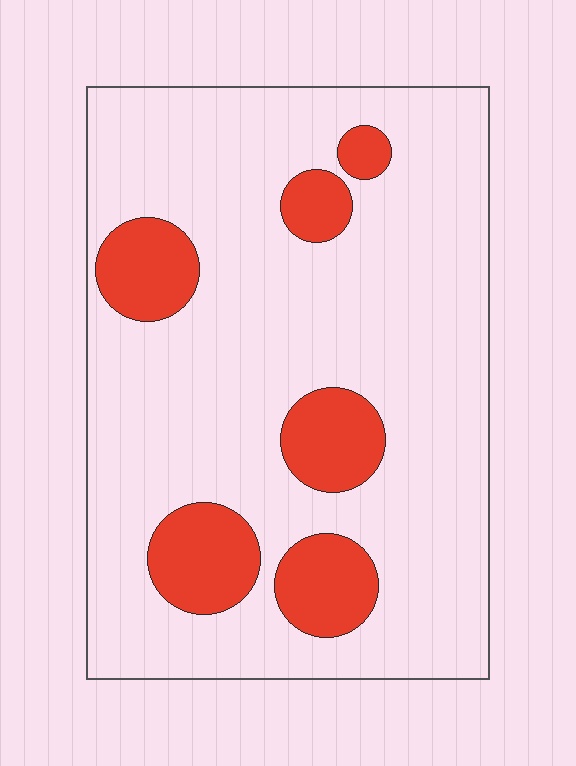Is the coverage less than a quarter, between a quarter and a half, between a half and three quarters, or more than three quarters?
Less than a quarter.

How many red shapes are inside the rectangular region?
6.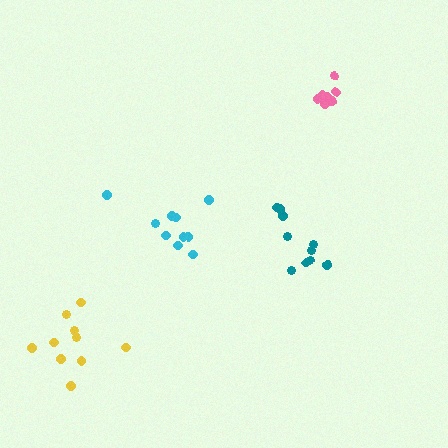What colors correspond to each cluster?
The clusters are colored: cyan, teal, pink, yellow.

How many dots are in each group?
Group 1: 10 dots, Group 2: 10 dots, Group 3: 7 dots, Group 4: 10 dots (37 total).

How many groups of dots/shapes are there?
There are 4 groups.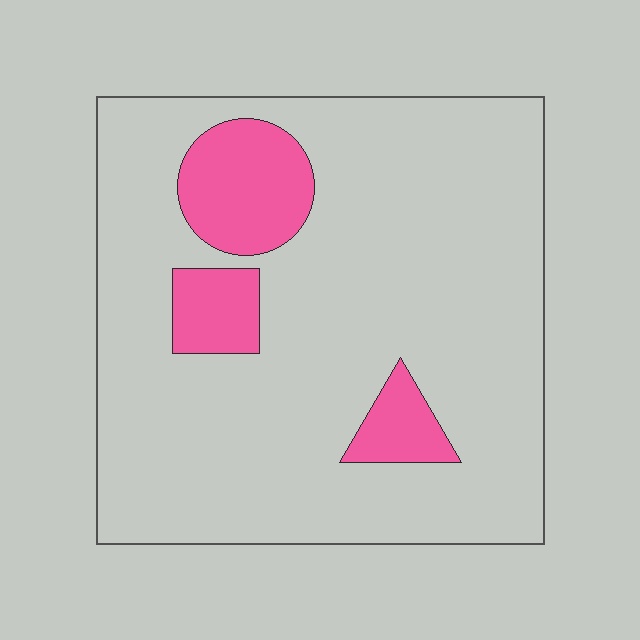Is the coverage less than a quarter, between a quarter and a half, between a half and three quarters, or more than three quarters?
Less than a quarter.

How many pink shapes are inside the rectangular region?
3.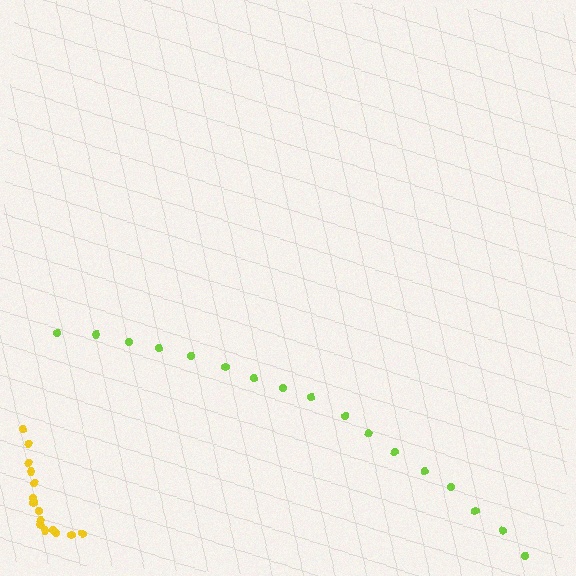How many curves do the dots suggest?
There are 2 distinct paths.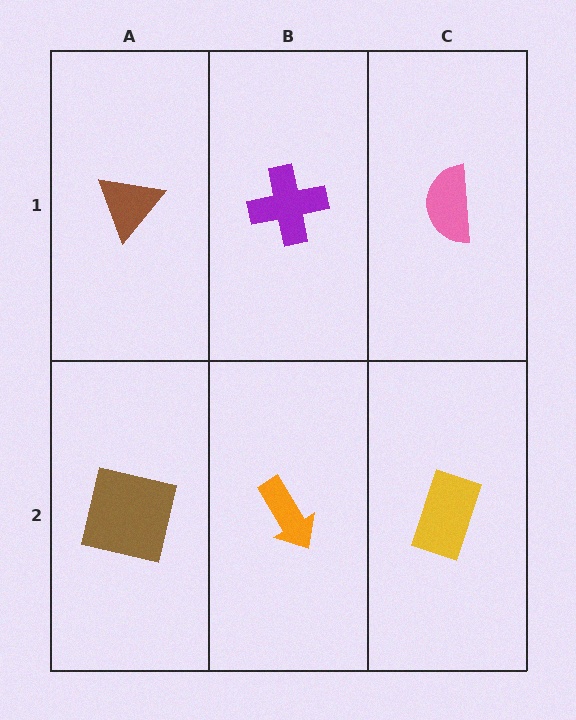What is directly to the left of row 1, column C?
A purple cross.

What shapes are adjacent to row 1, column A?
A brown square (row 2, column A), a purple cross (row 1, column B).